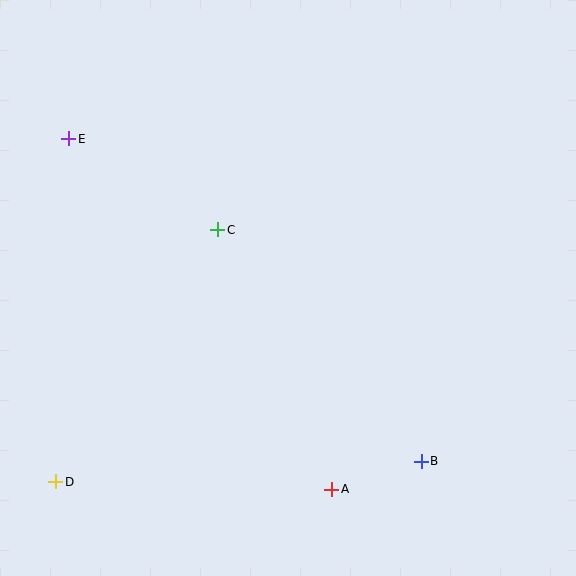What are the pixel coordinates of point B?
Point B is at (421, 461).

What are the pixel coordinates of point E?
Point E is at (69, 139).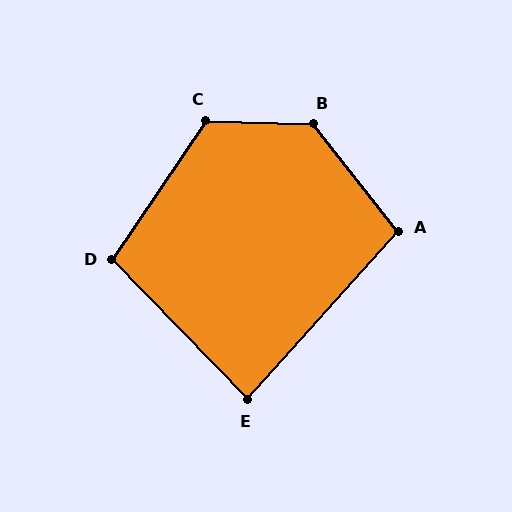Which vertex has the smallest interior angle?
E, at approximately 86 degrees.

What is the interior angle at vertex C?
Approximately 122 degrees (obtuse).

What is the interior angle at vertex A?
Approximately 100 degrees (obtuse).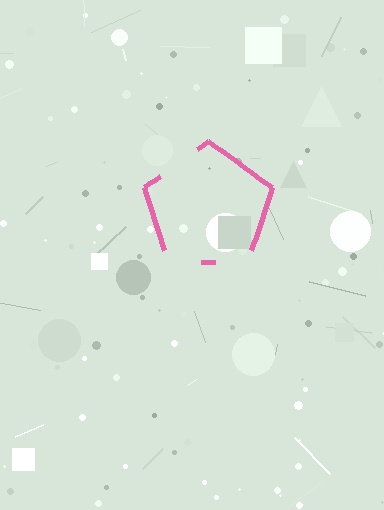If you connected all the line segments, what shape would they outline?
They would outline a pentagon.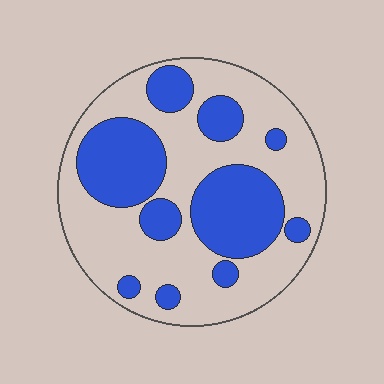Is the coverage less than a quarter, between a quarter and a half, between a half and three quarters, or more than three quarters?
Between a quarter and a half.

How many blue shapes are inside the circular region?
10.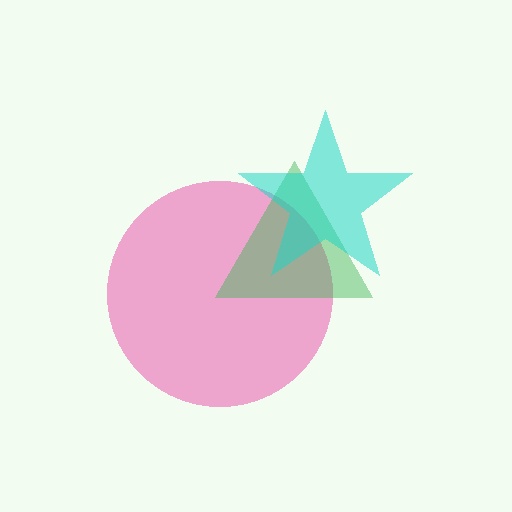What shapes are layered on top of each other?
The layered shapes are: a pink circle, a green triangle, a cyan star.